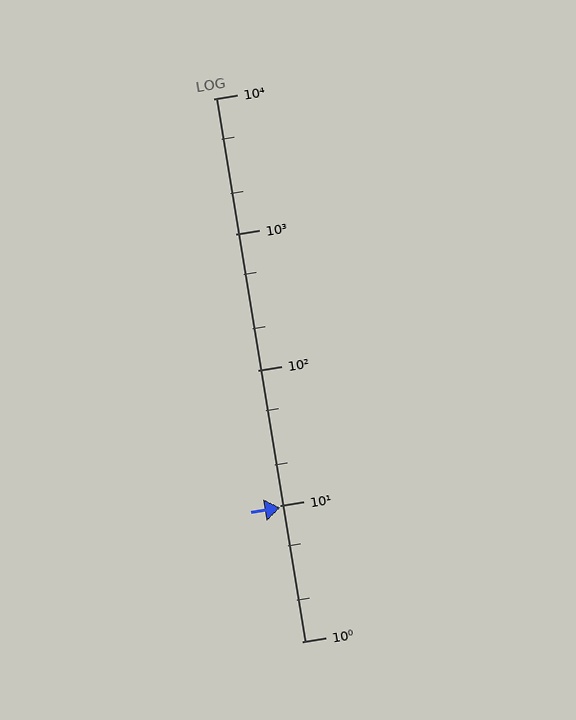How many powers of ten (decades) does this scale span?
The scale spans 4 decades, from 1 to 10000.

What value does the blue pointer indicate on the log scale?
The pointer indicates approximately 9.6.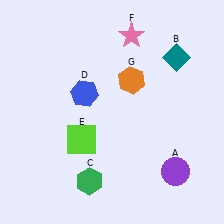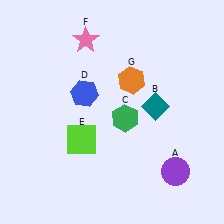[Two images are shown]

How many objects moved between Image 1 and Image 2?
3 objects moved between the two images.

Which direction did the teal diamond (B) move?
The teal diamond (B) moved down.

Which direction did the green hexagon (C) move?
The green hexagon (C) moved up.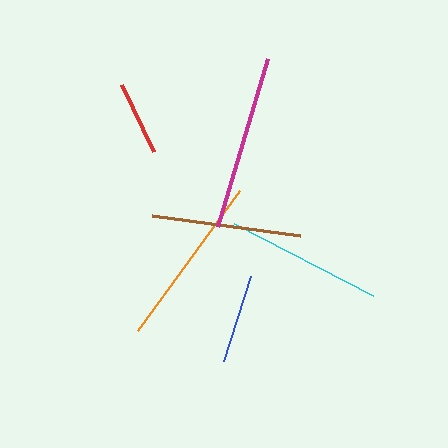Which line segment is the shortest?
The red line is the shortest at approximately 74 pixels.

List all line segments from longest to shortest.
From longest to shortest: magenta, orange, cyan, brown, blue, red.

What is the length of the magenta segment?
The magenta segment is approximately 175 pixels long.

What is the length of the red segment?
The red segment is approximately 74 pixels long.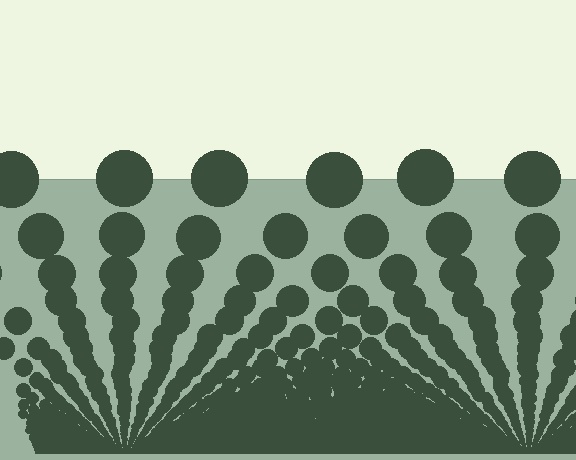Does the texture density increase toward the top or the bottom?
Density increases toward the bottom.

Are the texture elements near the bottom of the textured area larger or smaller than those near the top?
Smaller. The gradient is inverted — elements near the bottom are smaller and denser.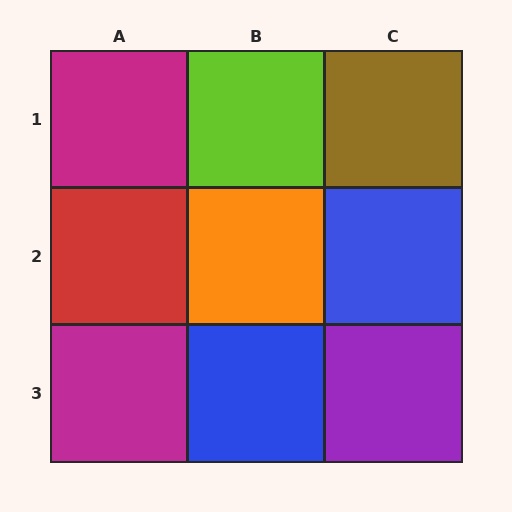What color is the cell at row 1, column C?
Brown.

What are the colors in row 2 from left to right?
Red, orange, blue.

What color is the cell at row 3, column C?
Purple.